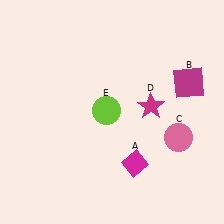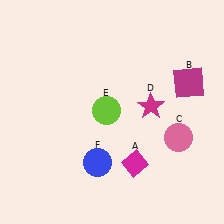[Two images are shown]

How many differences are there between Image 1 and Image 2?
There is 1 difference between the two images.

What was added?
A blue circle (F) was added in Image 2.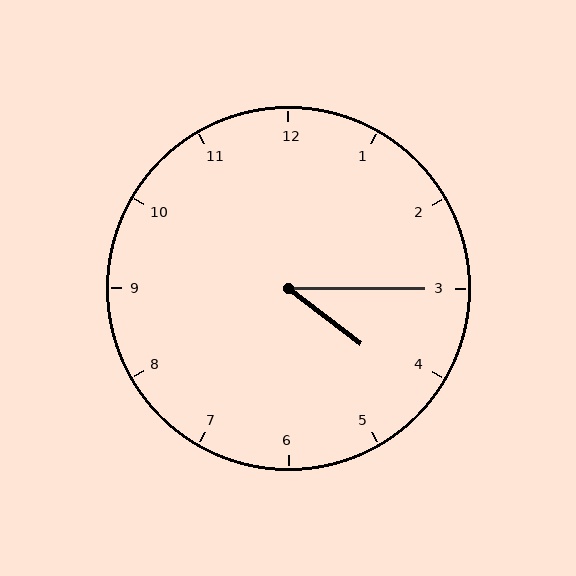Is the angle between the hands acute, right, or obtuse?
It is acute.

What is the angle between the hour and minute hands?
Approximately 38 degrees.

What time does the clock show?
4:15.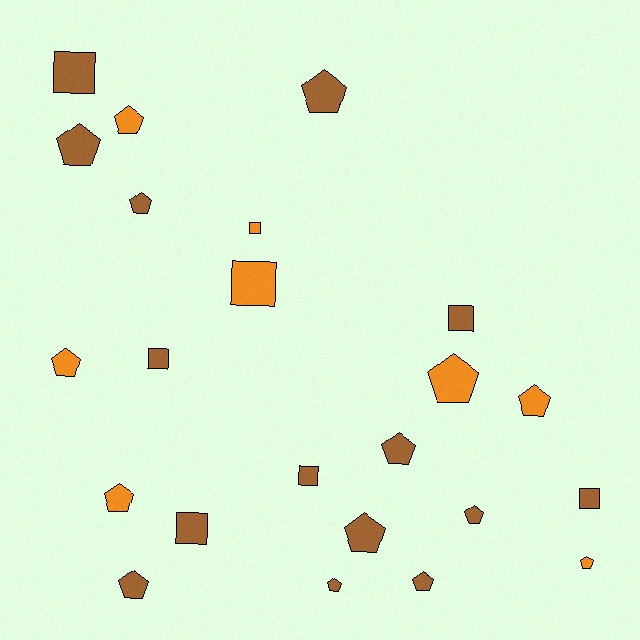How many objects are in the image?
There are 23 objects.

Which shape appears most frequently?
Pentagon, with 15 objects.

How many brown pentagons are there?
There are 9 brown pentagons.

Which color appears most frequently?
Brown, with 15 objects.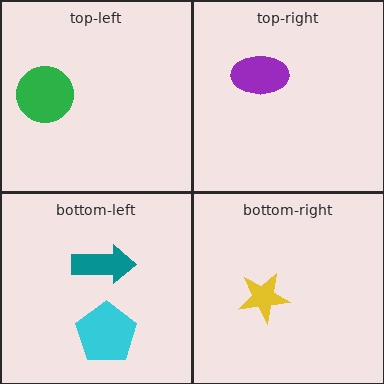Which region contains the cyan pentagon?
The bottom-left region.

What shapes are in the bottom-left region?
The cyan pentagon, the teal arrow.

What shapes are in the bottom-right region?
The yellow star.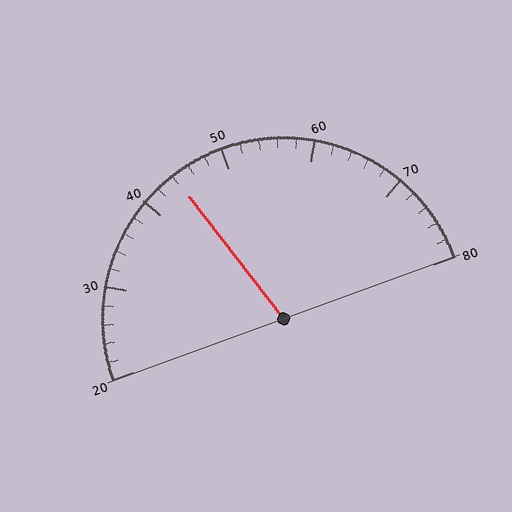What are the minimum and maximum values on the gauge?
The gauge ranges from 20 to 80.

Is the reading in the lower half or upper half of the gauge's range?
The reading is in the lower half of the range (20 to 80).